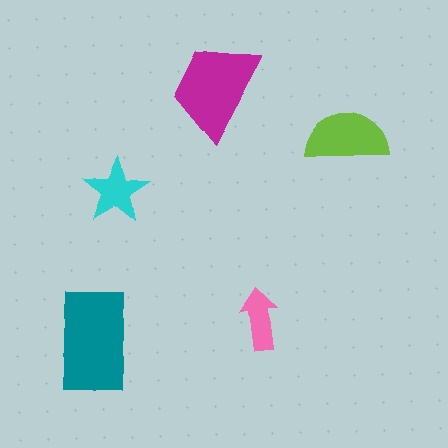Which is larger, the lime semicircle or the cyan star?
The lime semicircle.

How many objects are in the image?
There are 5 objects in the image.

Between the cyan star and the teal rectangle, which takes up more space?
The teal rectangle.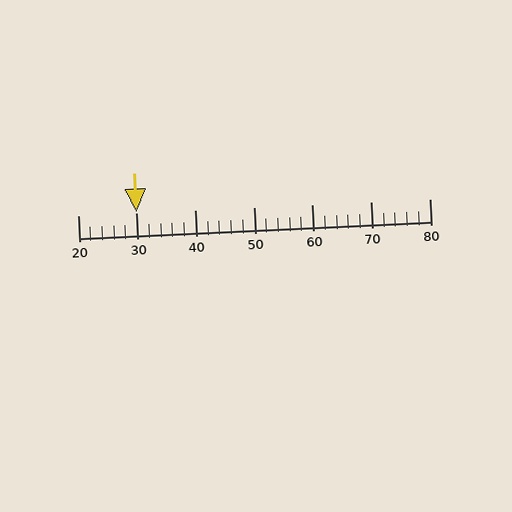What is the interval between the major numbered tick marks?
The major tick marks are spaced 10 units apart.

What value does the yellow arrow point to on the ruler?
The yellow arrow points to approximately 30.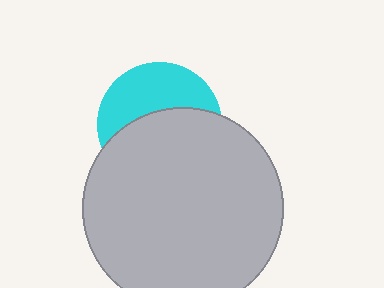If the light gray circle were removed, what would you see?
You would see the complete cyan circle.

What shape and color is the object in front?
The object in front is a light gray circle.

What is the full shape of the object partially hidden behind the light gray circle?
The partially hidden object is a cyan circle.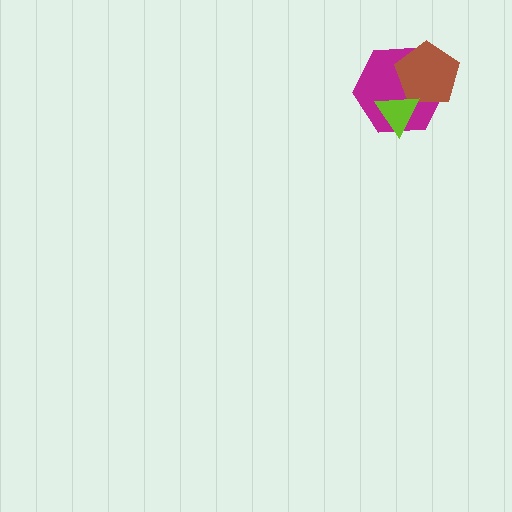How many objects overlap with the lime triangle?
2 objects overlap with the lime triangle.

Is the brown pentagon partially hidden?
Yes, it is partially covered by another shape.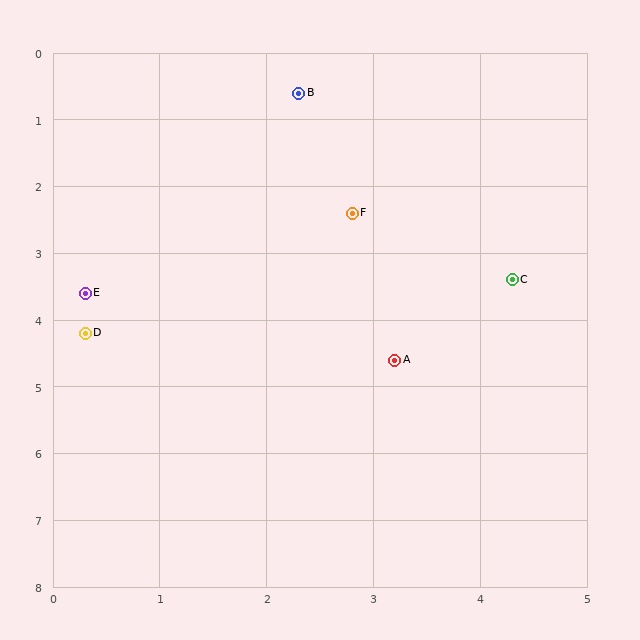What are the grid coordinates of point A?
Point A is at approximately (3.2, 4.6).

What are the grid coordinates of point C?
Point C is at approximately (4.3, 3.4).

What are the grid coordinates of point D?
Point D is at approximately (0.3, 4.2).